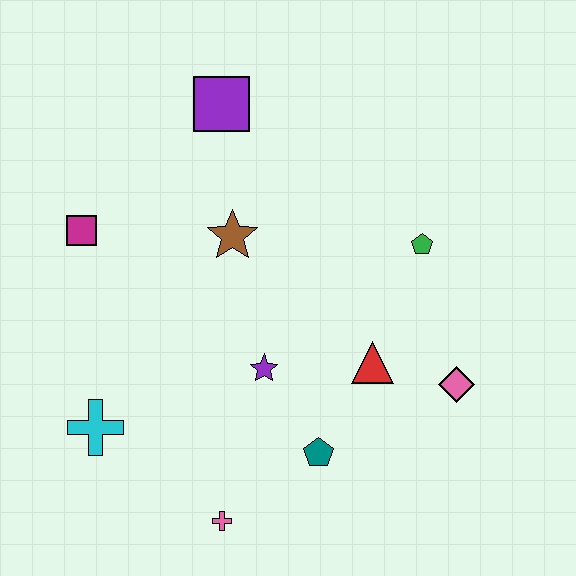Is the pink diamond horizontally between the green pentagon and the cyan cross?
No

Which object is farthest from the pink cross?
The purple square is farthest from the pink cross.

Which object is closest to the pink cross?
The teal pentagon is closest to the pink cross.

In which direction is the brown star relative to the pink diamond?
The brown star is to the left of the pink diamond.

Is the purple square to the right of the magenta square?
Yes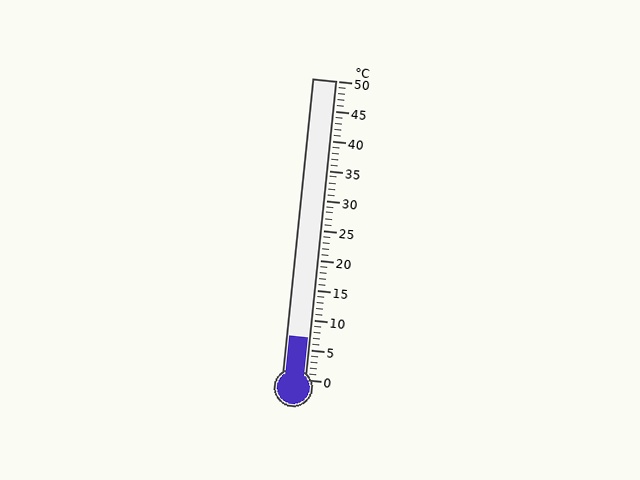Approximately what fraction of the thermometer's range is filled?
The thermometer is filled to approximately 15% of its range.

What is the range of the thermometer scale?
The thermometer scale ranges from 0°C to 50°C.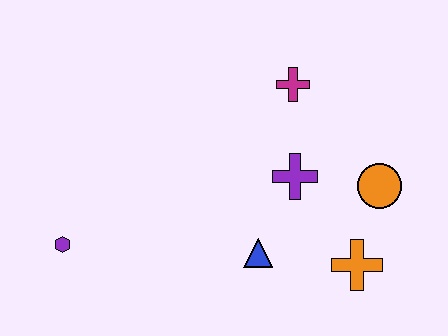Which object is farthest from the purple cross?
The purple hexagon is farthest from the purple cross.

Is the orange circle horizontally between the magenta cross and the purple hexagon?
No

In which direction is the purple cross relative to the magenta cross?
The purple cross is below the magenta cross.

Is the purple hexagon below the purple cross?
Yes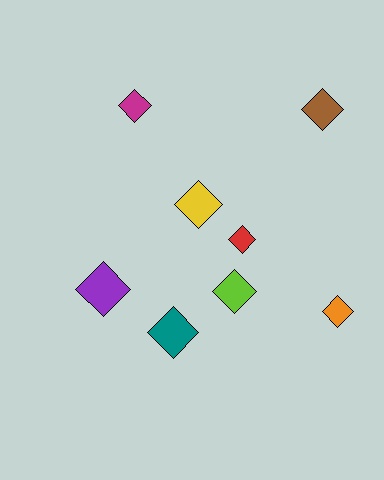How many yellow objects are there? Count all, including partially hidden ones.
There is 1 yellow object.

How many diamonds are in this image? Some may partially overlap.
There are 8 diamonds.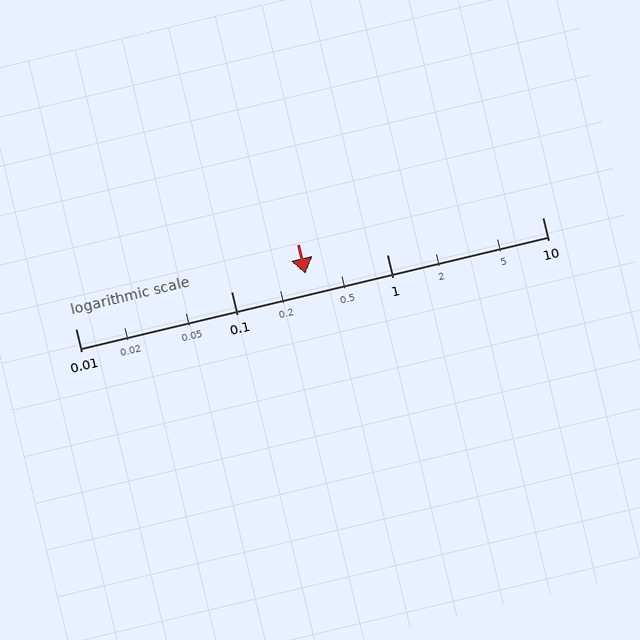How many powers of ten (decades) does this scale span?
The scale spans 3 decades, from 0.01 to 10.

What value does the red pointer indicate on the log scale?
The pointer indicates approximately 0.3.